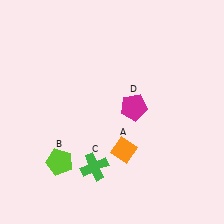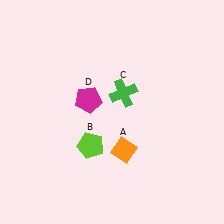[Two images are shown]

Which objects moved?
The objects that moved are: the lime pentagon (B), the green cross (C), the magenta pentagon (D).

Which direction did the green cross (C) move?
The green cross (C) moved up.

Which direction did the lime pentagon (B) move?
The lime pentagon (B) moved right.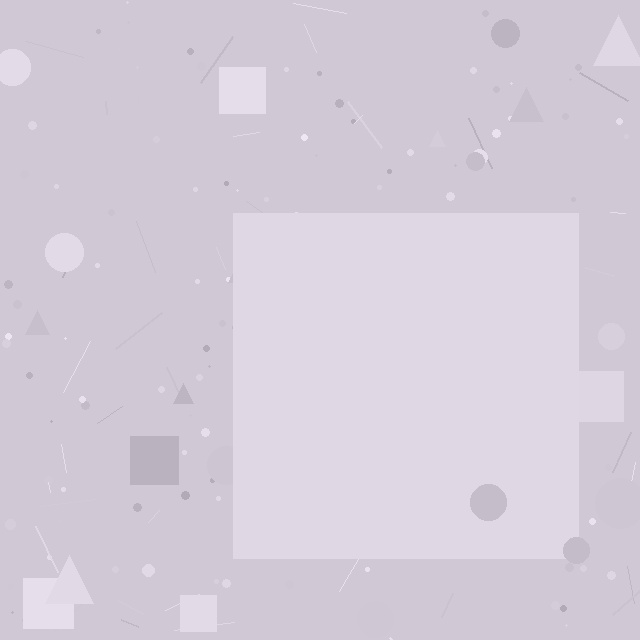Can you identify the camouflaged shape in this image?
The camouflaged shape is a square.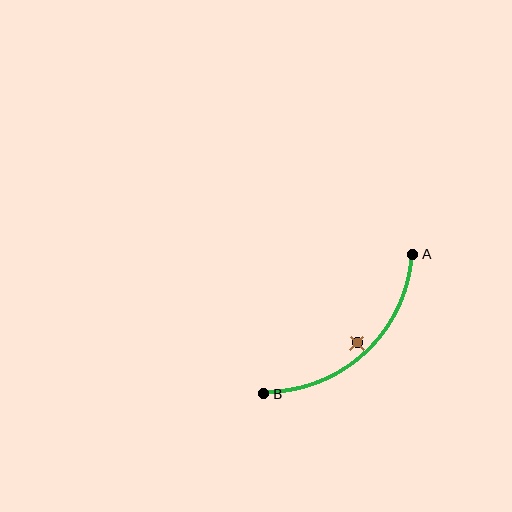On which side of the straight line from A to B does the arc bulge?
The arc bulges below and to the right of the straight line connecting A and B.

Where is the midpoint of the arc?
The arc midpoint is the point on the curve farthest from the straight line joining A and B. It sits below and to the right of that line.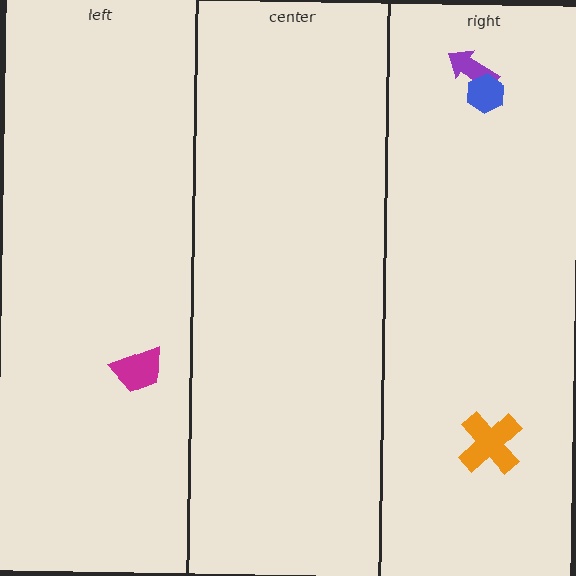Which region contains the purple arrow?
The right region.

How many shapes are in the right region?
3.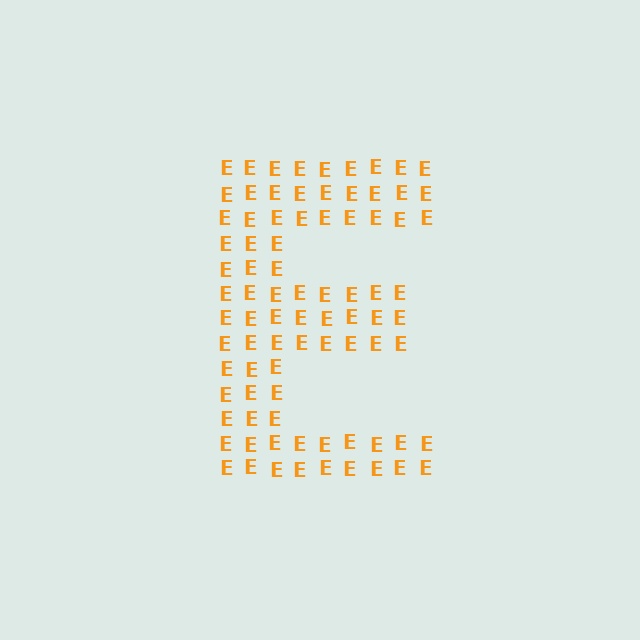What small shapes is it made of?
It is made of small letter E's.